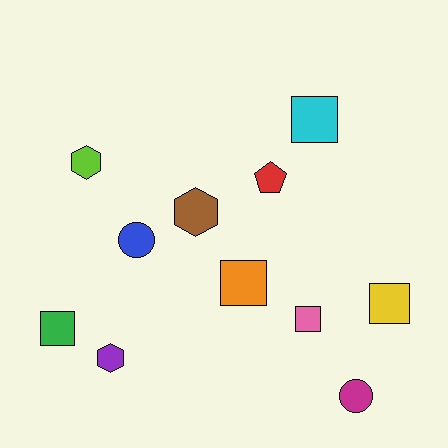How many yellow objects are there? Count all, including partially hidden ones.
There is 1 yellow object.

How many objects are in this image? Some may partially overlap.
There are 11 objects.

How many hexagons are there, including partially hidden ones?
There are 3 hexagons.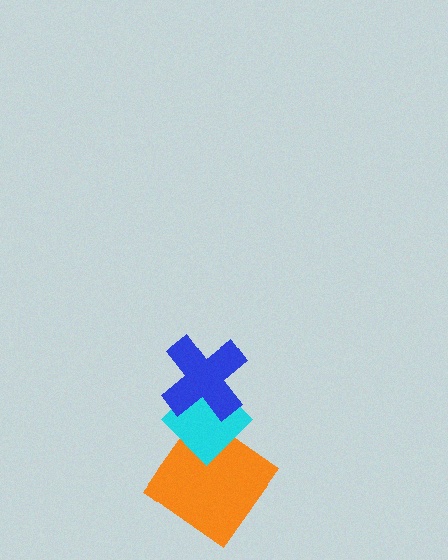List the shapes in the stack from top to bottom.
From top to bottom: the blue cross, the cyan diamond, the orange diamond.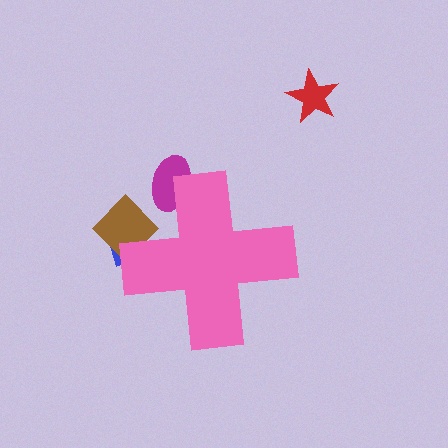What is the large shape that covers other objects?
A pink cross.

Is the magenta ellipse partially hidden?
Yes, the magenta ellipse is partially hidden behind the pink cross.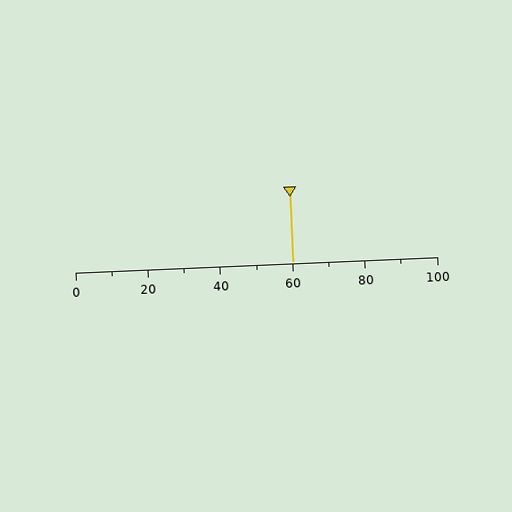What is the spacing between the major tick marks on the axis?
The major ticks are spaced 20 apart.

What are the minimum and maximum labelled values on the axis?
The axis runs from 0 to 100.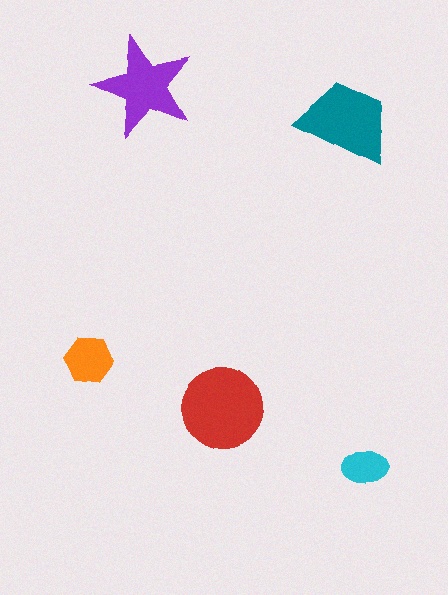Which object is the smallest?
The cyan ellipse.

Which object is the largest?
The red circle.